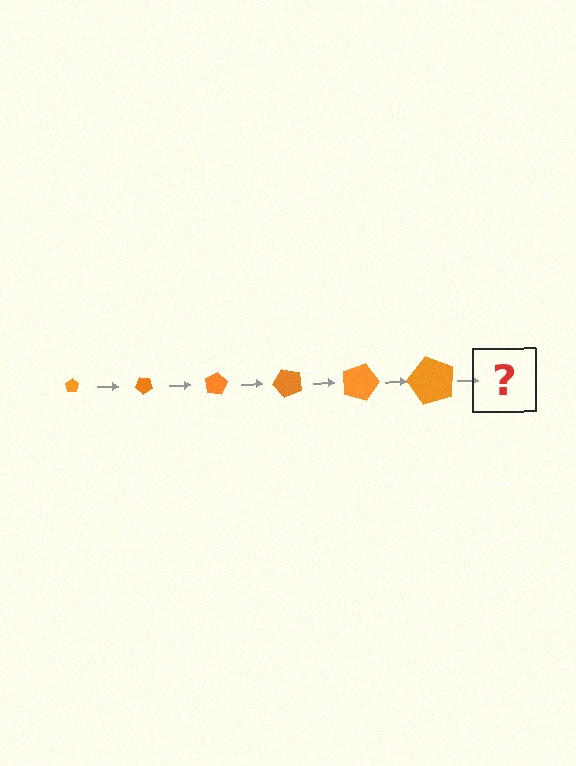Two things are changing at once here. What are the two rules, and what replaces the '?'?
The two rules are that the pentagon grows larger each step and it rotates 40 degrees each step. The '?' should be a pentagon, larger than the previous one and rotated 240 degrees from the start.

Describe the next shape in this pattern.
It should be a pentagon, larger than the previous one and rotated 240 degrees from the start.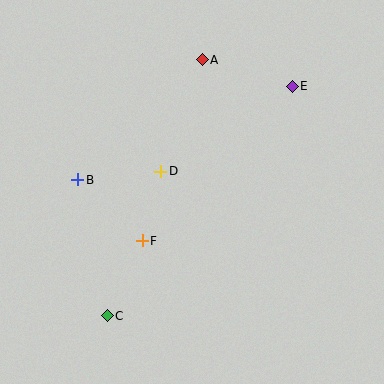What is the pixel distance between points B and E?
The distance between B and E is 234 pixels.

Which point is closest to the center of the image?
Point D at (161, 171) is closest to the center.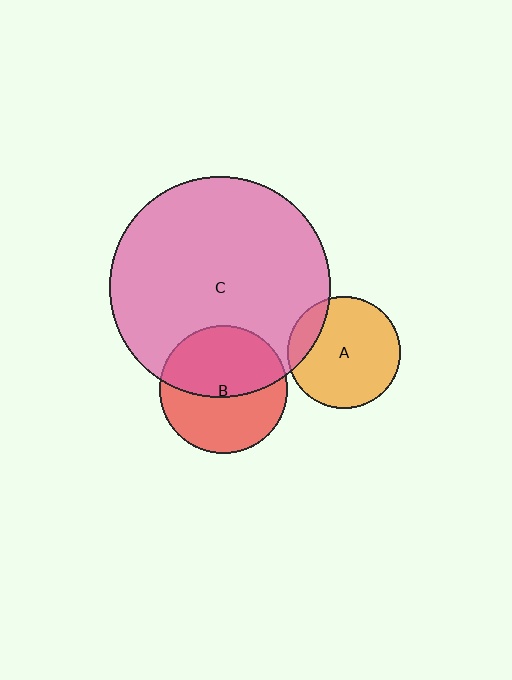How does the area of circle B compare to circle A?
Approximately 1.3 times.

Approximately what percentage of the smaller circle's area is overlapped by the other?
Approximately 50%.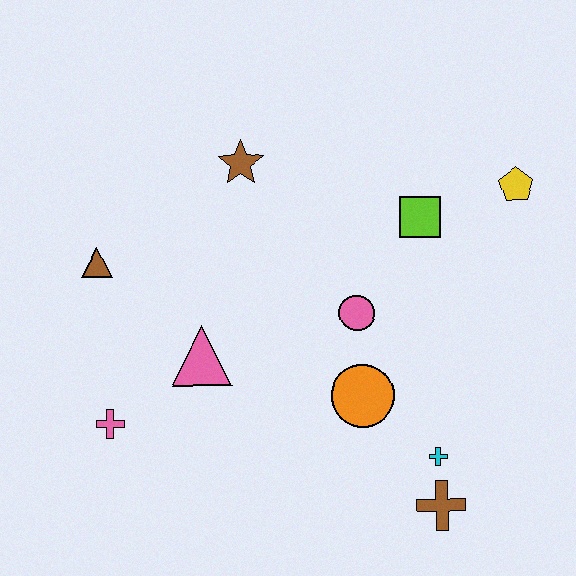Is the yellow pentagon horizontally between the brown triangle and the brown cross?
No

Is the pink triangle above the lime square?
No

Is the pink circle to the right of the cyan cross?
No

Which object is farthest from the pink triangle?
The yellow pentagon is farthest from the pink triangle.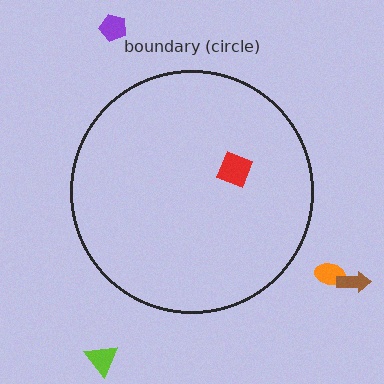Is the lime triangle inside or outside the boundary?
Outside.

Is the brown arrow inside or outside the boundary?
Outside.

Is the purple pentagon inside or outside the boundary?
Outside.